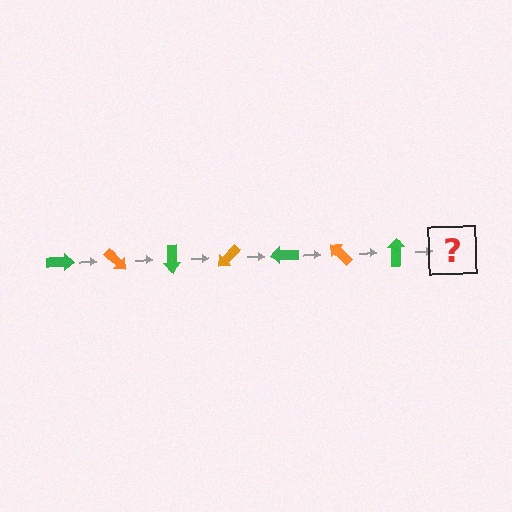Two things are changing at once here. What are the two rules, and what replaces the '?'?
The two rules are that it rotates 45 degrees each step and the color cycles through green and orange. The '?' should be an orange arrow, rotated 315 degrees from the start.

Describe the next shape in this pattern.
It should be an orange arrow, rotated 315 degrees from the start.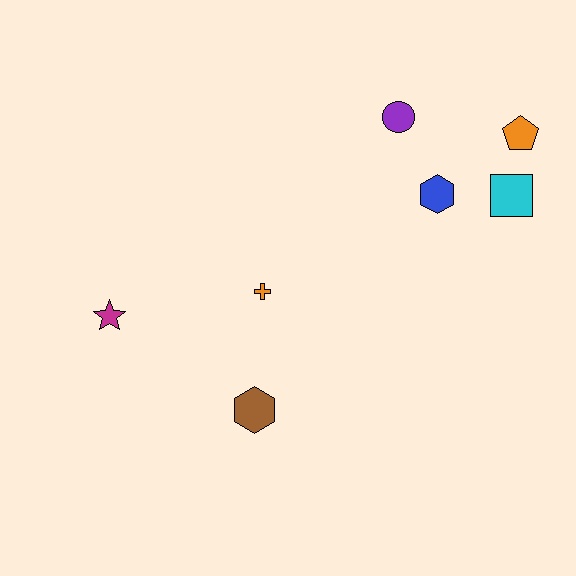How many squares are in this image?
There is 1 square.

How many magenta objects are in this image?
There is 1 magenta object.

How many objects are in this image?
There are 7 objects.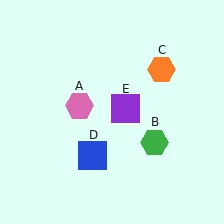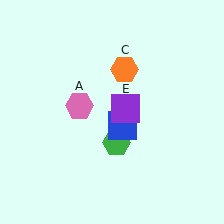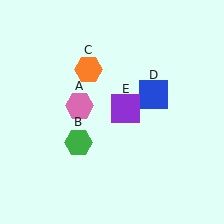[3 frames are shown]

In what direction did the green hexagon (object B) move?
The green hexagon (object B) moved left.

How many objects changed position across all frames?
3 objects changed position: green hexagon (object B), orange hexagon (object C), blue square (object D).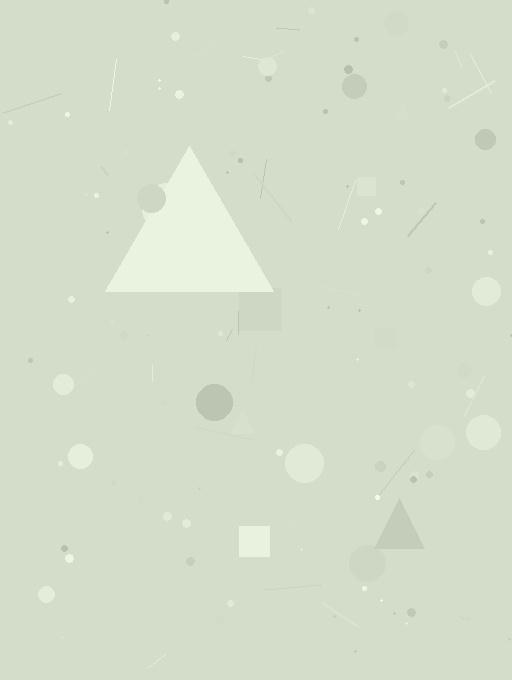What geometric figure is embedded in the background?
A triangle is embedded in the background.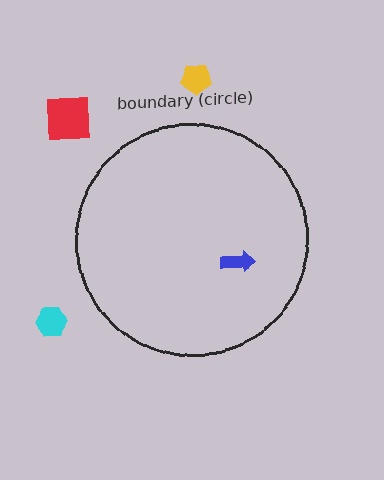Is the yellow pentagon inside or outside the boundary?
Outside.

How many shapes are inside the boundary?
1 inside, 3 outside.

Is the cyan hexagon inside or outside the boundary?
Outside.